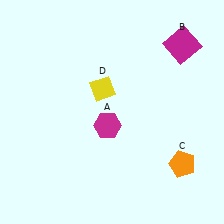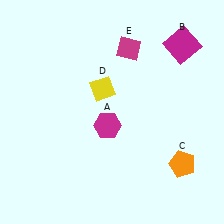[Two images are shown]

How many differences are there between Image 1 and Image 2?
There is 1 difference between the two images.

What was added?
A magenta diamond (E) was added in Image 2.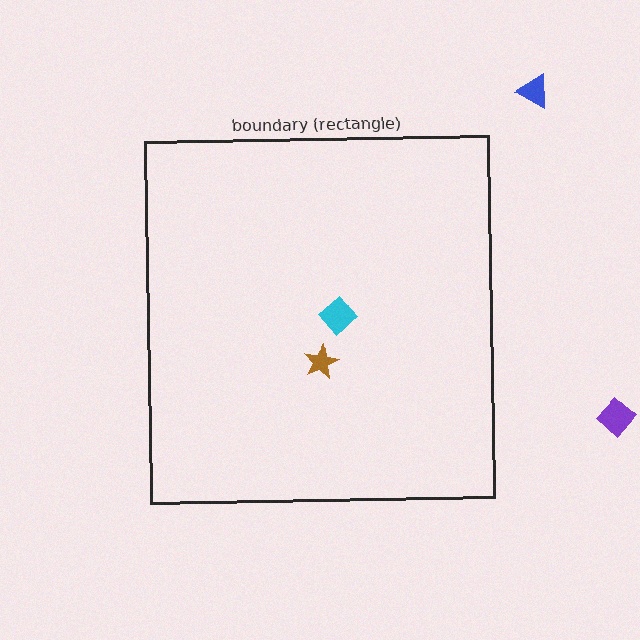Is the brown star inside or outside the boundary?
Inside.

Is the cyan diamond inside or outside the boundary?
Inside.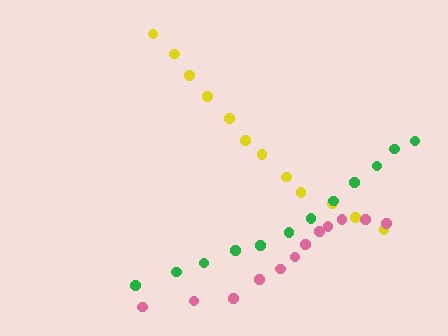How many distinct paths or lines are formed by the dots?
There are 3 distinct paths.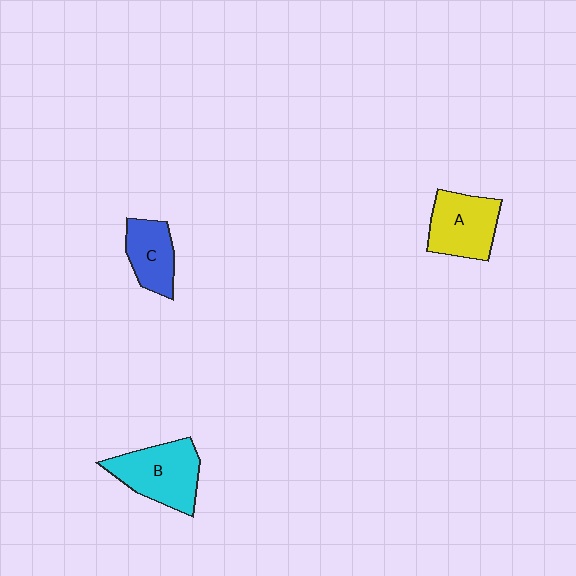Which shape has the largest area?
Shape B (cyan).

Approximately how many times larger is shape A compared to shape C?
Approximately 1.3 times.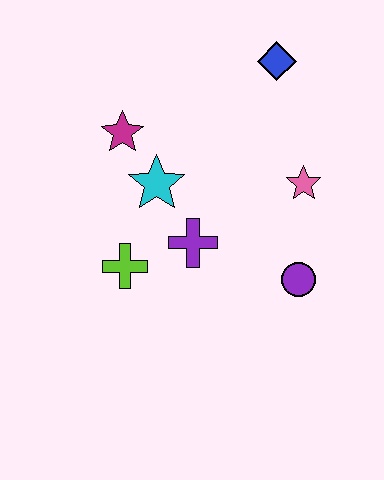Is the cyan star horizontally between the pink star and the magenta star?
Yes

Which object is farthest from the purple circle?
The magenta star is farthest from the purple circle.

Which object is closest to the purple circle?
The pink star is closest to the purple circle.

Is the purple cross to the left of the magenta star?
No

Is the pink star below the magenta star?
Yes